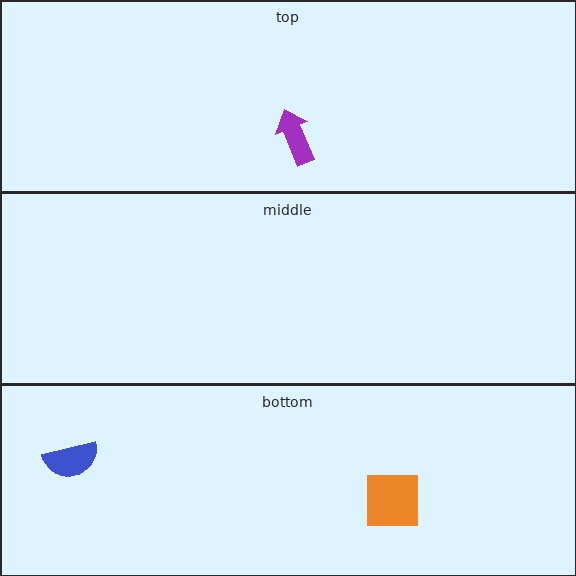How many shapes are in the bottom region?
2.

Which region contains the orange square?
The bottom region.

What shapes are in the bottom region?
The blue semicircle, the orange square.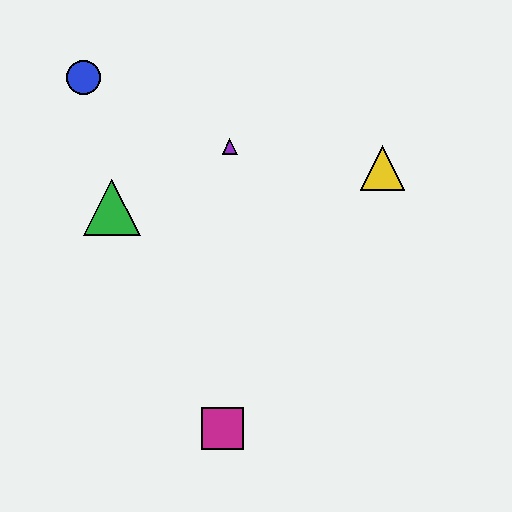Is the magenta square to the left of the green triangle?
No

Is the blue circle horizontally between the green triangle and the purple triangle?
No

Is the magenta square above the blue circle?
No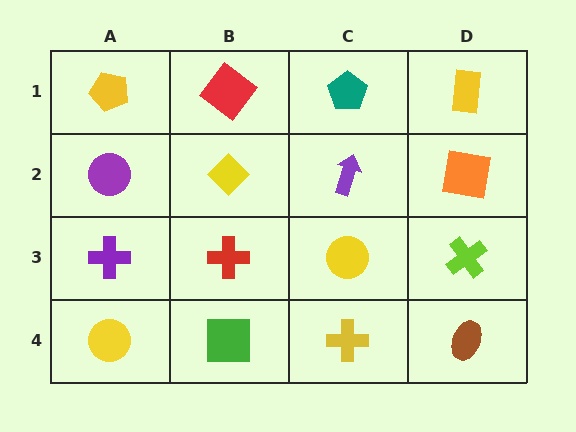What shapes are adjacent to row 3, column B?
A yellow diamond (row 2, column B), a green square (row 4, column B), a purple cross (row 3, column A), a yellow circle (row 3, column C).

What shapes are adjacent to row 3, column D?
An orange square (row 2, column D), a brown ellipse (row 4, column D), a yellow circle (row 3, column C).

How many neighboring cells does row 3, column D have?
3.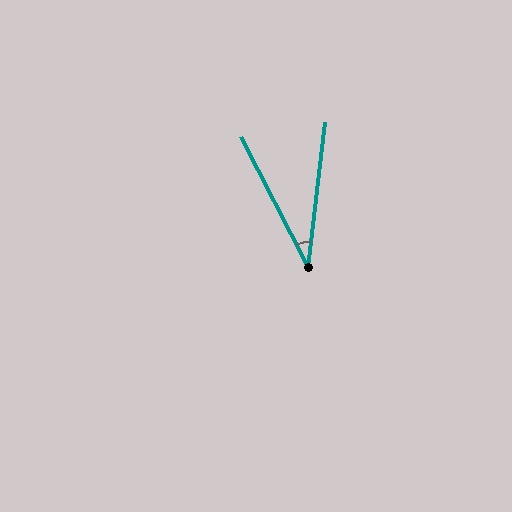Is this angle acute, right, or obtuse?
It is acute.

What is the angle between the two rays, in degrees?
Approximately 34 degrees.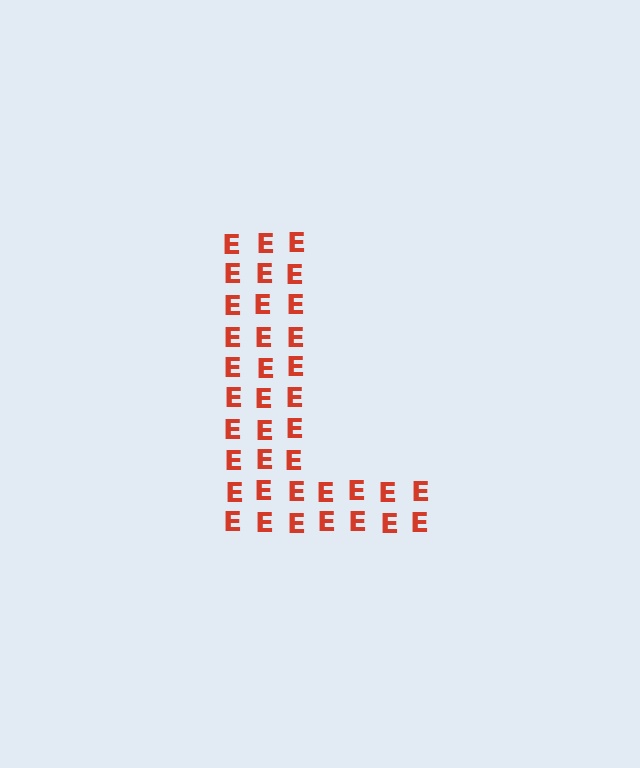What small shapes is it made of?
It is made of small letter E's.